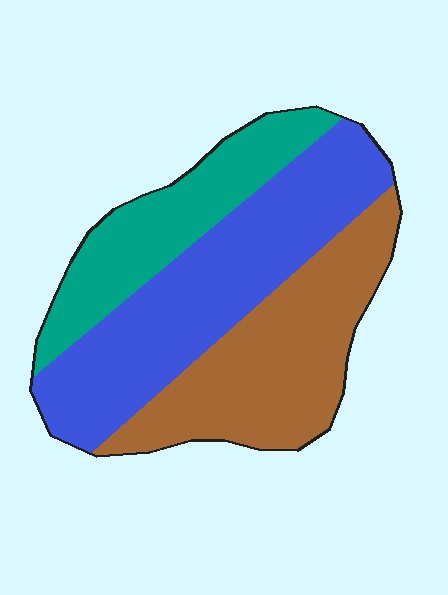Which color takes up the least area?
Teal, at roughly 25%.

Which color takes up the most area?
Blue, at roughly 40%.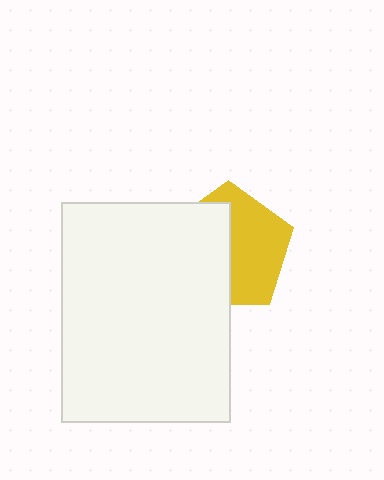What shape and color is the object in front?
The object in front is a white rectangle.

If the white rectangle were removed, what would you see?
You would see the complete yellow pentagon.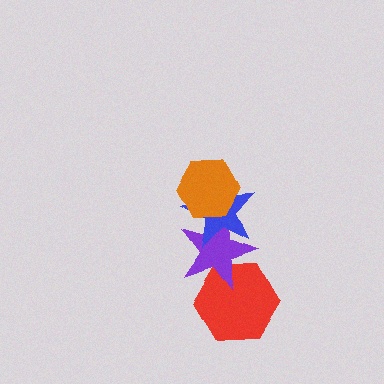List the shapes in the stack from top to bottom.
From top to bottom: the orange hexagon, the blue star, the purple star, the red hexagon.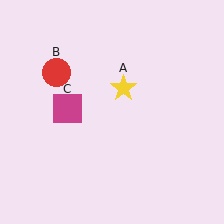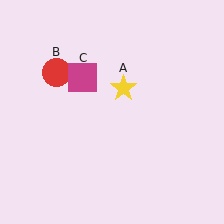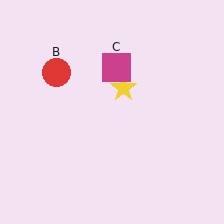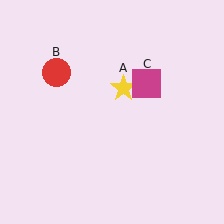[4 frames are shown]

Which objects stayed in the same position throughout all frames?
Yellow star (object A) and red circle (object B) remained stationary.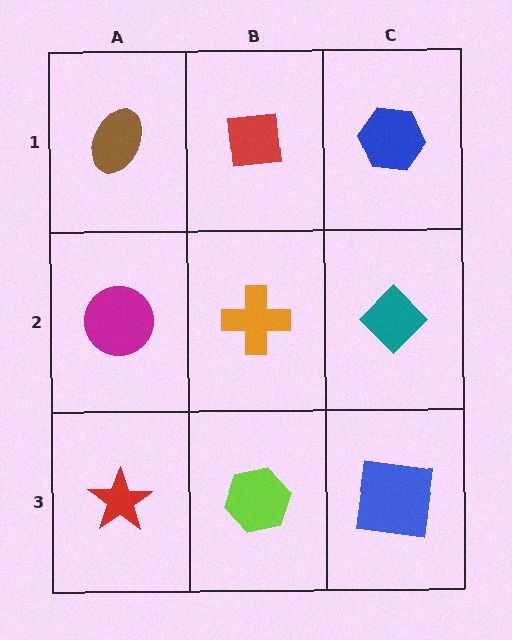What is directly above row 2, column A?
A brown ellipse.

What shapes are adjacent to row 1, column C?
A teal diamond (row 2, column C), a red square (row 1, column B).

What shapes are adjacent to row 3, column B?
An orange cross (row 2, column B), a red star (row 3, column A), a blue square (row 3, column C).